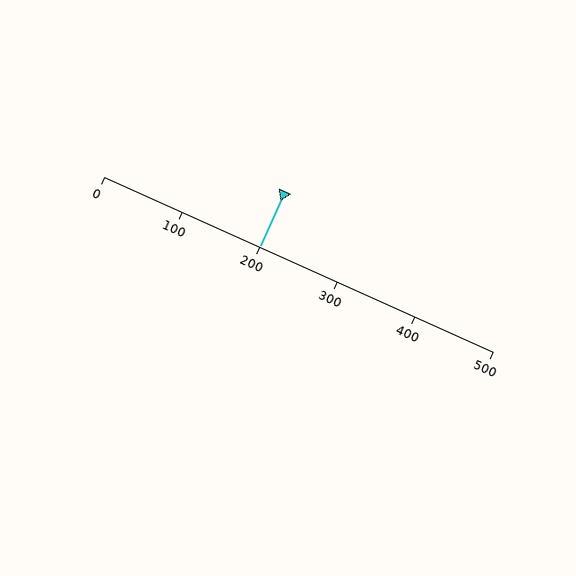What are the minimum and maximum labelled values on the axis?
The axis runs from 0 to 500.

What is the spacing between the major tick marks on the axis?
The major ticks are spaced 100 apart.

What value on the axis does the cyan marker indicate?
The marker indicates approximately 200.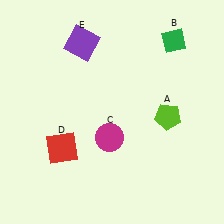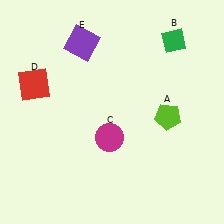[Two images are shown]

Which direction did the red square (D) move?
The red square (D) moved up.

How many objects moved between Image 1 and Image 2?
1 object moved between the two images.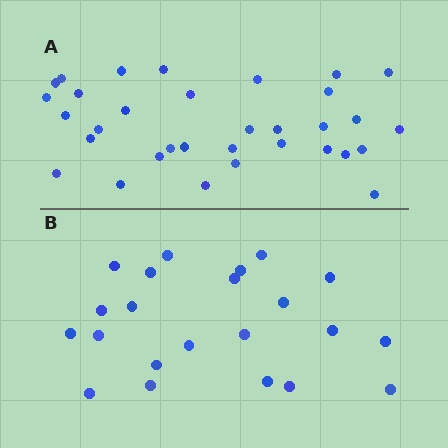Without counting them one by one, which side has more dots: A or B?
Region A (the top region) has more dots.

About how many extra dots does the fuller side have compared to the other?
Region A has roughly 12 or so more dots than region B.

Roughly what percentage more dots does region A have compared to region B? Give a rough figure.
About 50% more.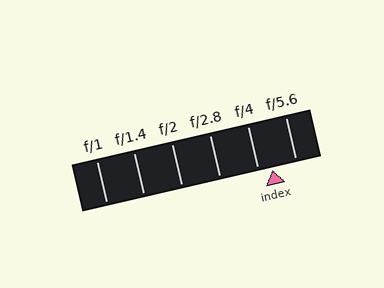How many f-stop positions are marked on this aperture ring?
There are 6 f-stop positions marked.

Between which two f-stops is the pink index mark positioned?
The index mark is between f/4 and f/5.6.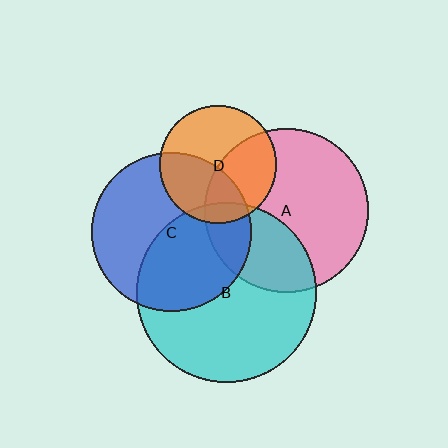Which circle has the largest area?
Circle B (cyan).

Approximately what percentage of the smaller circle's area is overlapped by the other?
Approximately 15%.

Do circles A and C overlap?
Yes.